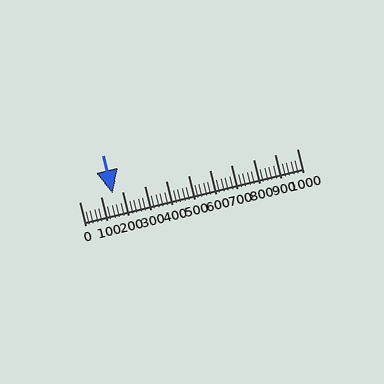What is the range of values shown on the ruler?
The ruler shows values from 0 to 1000.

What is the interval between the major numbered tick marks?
The major tick marks are spaced 100 units apart.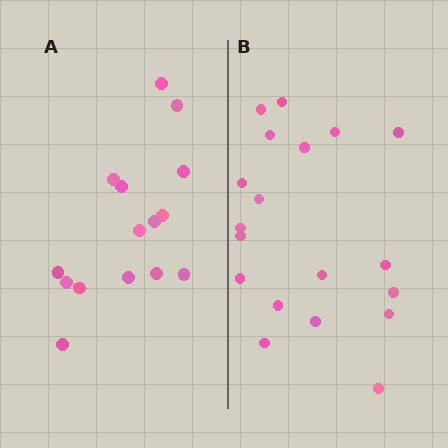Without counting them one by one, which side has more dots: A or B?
Region B (the right region) has more dots.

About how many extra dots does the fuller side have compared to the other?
Region B has about 4 more dots than region A.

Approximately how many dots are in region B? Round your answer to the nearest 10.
About 20 dots. (The exact count is 19, which rounds to 20.)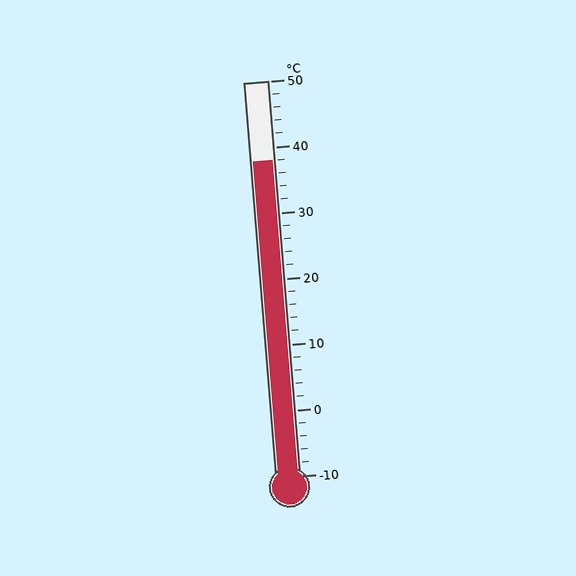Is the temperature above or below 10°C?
The temperature is above 10°C.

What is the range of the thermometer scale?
The thermometer scale ranges from -10°C to 50°C.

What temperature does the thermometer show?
The thermometer shows approximately 38°C.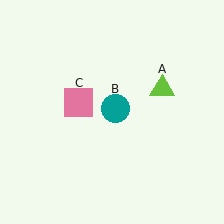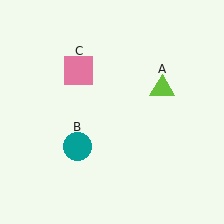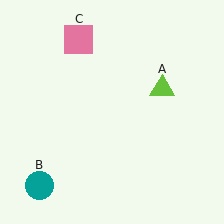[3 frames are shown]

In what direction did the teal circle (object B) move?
The teal circle (object B) moved down and to the left.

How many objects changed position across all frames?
2 objects changed position: teal circle (object B), pink square (object C).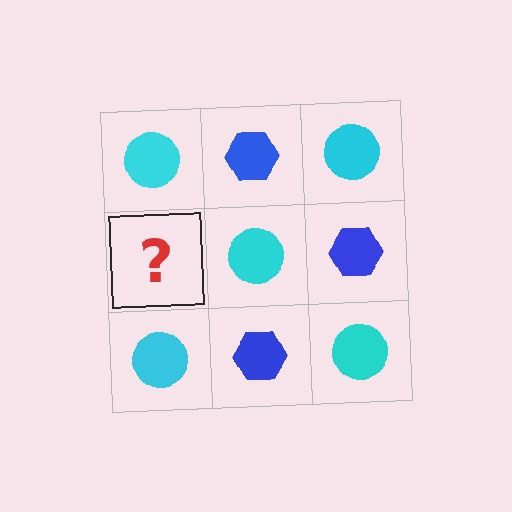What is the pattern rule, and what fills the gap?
The rule is that it alternates cyan circle and blue hexagon in a checkerboard pattern. The gap should be filled with a blue hexagon.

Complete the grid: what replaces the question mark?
The question mark should be replaced with a blue hexagon.